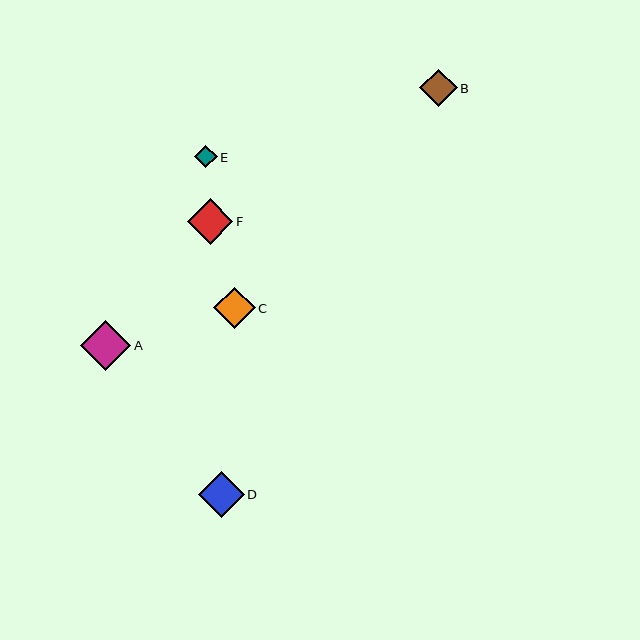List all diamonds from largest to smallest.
From largest to smallest: A, F, D, C, B, E.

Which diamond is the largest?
Diamond A is the largest with a size of approximately 50 pixels.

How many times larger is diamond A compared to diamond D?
Diamond A is approximately 1.1 times the size of diamond D.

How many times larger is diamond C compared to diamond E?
Diamond C is approximately 1.8 times the size of diamond E.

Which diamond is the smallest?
Diamond E is the smallest with a size of approximately 23 pixels.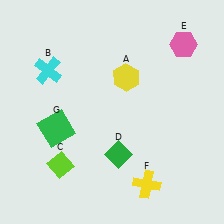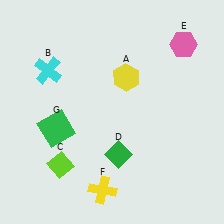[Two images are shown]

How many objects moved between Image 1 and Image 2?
1 object moved between the two images.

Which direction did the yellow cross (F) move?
The yellow cross (F) moved left.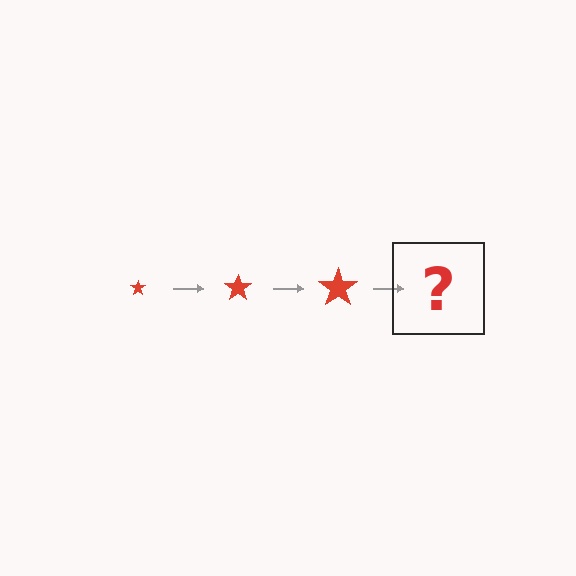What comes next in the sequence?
The next element should be a red star, larger than the previous one.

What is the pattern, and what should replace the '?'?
The pattern is that the star gets progressively larger each step. The '?' should be a red star, larger than the previous one.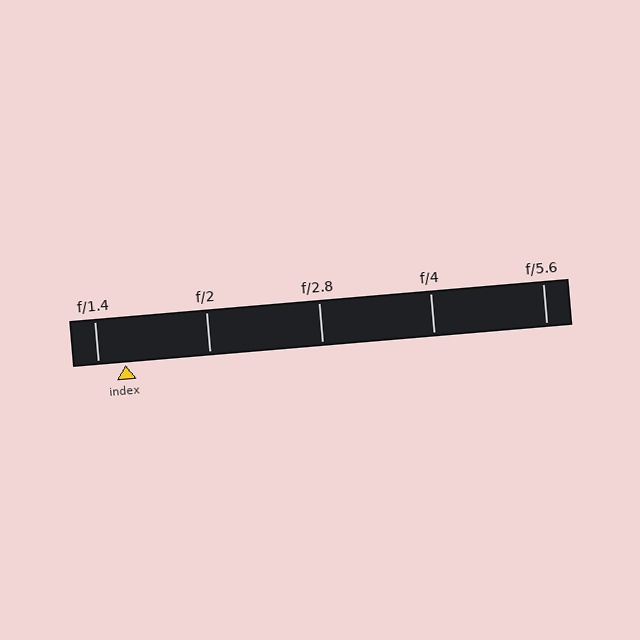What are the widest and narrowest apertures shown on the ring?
The widest aperture shown is f/1.4 and the narrowest is f/5.6.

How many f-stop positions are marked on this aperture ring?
There are 5 f-stop positions marked.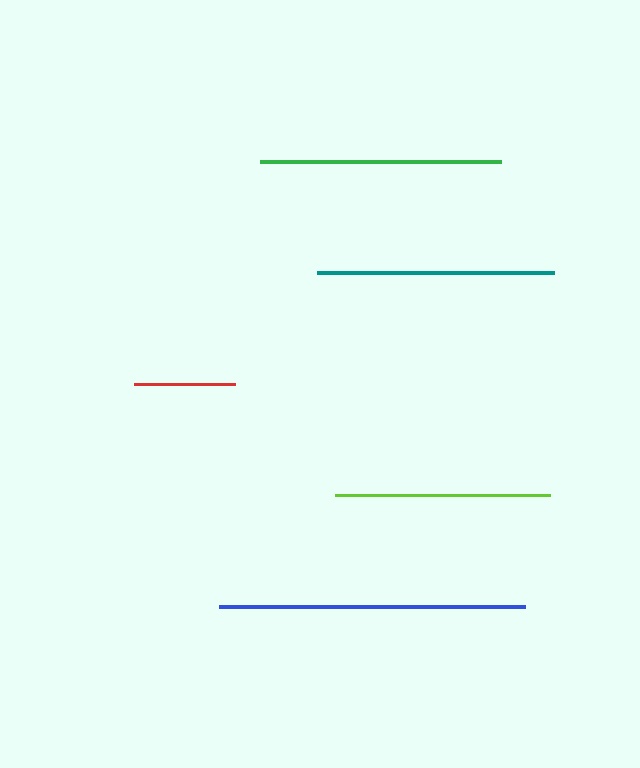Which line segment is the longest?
The blue line is the longest at approximately 305 pixels.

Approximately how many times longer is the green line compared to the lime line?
The green line is approximately 1.1 times the length of the lime line.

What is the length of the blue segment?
The blue segment is approximately 305 pixels long.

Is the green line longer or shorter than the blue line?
The blue line is longer than the green line.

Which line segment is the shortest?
The red line is the shortest at approximately 100 pixels.